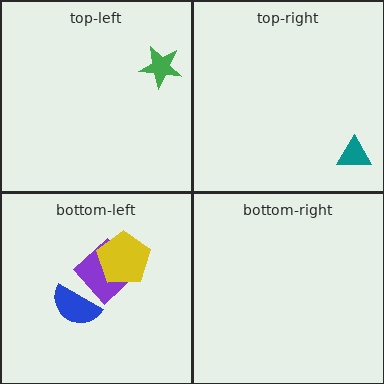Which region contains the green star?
The top-left region.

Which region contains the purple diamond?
The bottom-left region.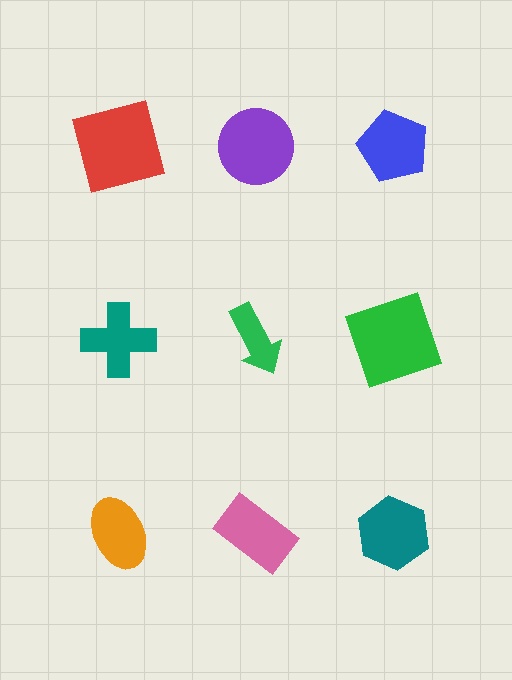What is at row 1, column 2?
A purple circle.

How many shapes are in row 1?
3 shapes.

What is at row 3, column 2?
A pink rectangle.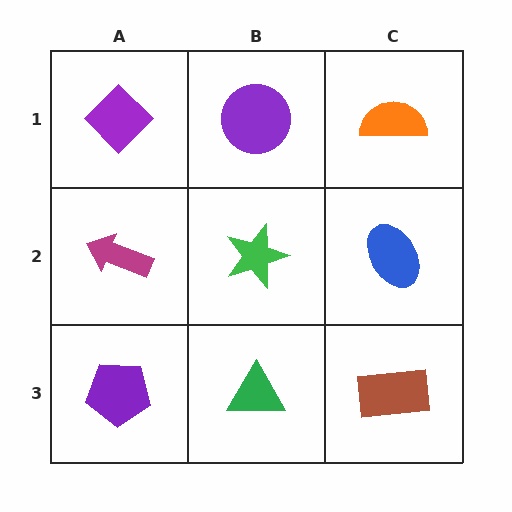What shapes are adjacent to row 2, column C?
An orange semicircle (row 1, column C), a brown rectangle (row 3, column C), a green star (row 2, column B).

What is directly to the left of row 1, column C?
A purple circle.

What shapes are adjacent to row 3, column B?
A green star (row 2, column B), a purple pentagon (row 3, column A), a brown rectangle (row 3, column C).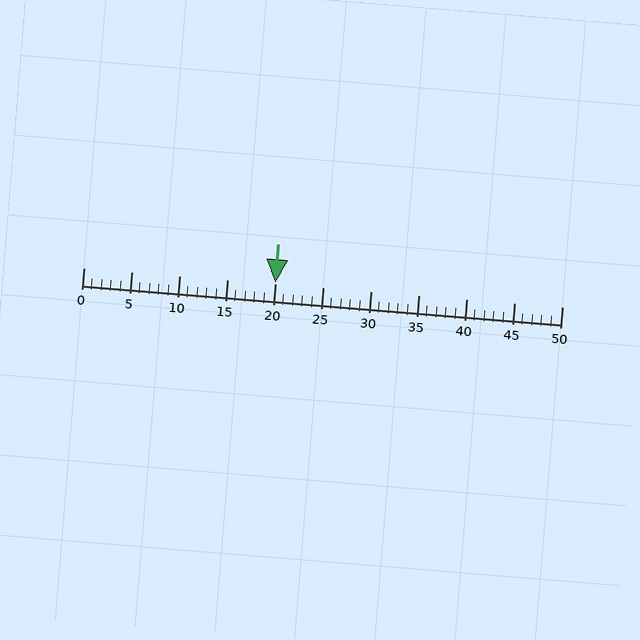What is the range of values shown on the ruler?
The ruler shows values from 0 to 50.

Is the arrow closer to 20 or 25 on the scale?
The arrow is closer to 20.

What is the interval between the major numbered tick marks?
The major tick marks are spaced 5 units apart.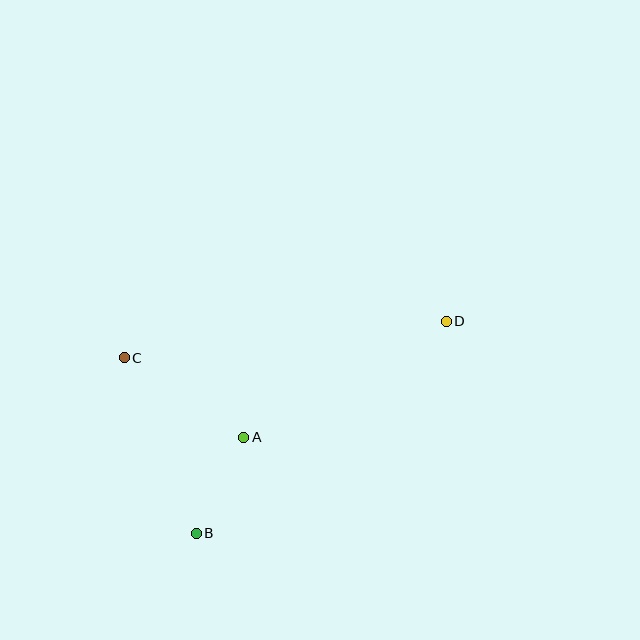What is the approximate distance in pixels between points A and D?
The distance between A and D is approximately 234 pixels.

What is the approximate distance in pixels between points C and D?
The distance between C and D is approximately 324 pixels.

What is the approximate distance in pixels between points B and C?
The distance between B and C is approximately 190 pixels.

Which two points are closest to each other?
Points A and B are closest to each other.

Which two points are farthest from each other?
Points B and D are farthest from each other.